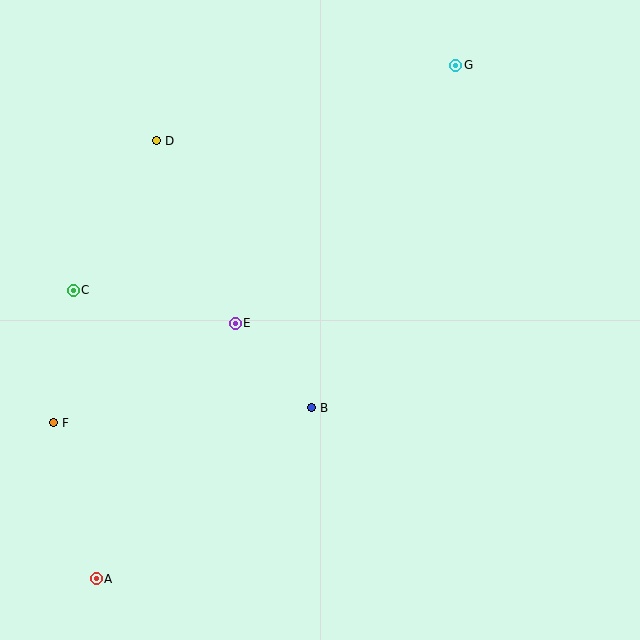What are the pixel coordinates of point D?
Point D is at (157, 141).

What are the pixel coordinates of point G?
Point G is at (456, 65).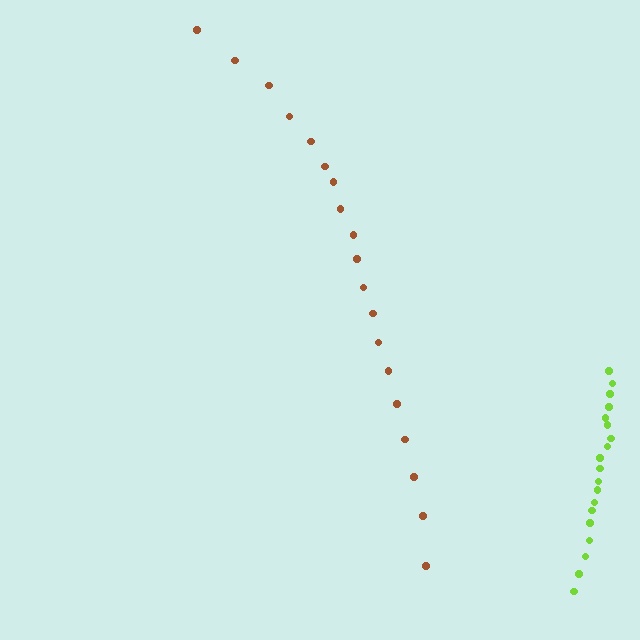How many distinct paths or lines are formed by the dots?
There are 2 distinct paths.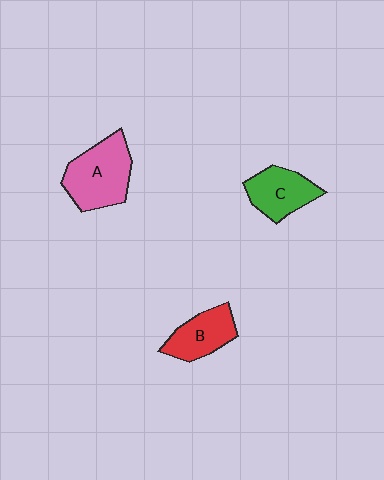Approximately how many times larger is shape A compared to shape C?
Approximately 1.4 times.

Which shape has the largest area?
Shape A (pink).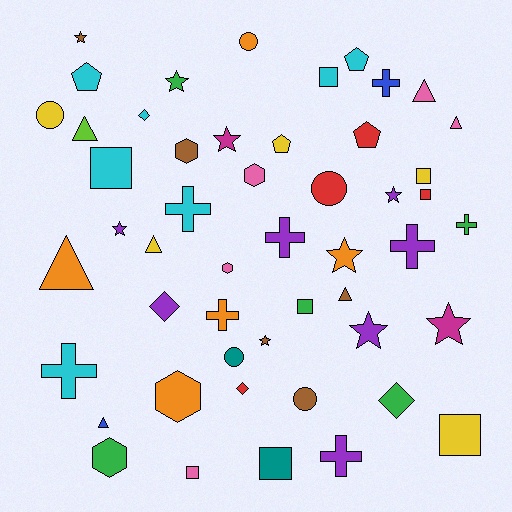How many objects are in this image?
There are 50 objects.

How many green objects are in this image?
There are 5 green objects.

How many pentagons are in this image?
There are 4 pentagons.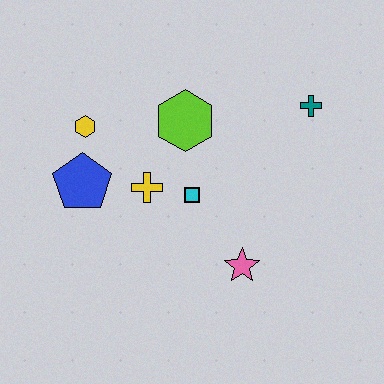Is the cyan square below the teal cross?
Yes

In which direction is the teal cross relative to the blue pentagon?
The teal cross is to the right of the blue pentagon.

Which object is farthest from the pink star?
The yellow hexagon is farthest from the pink star.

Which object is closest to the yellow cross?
The cyan square is closest to the yellow cross.